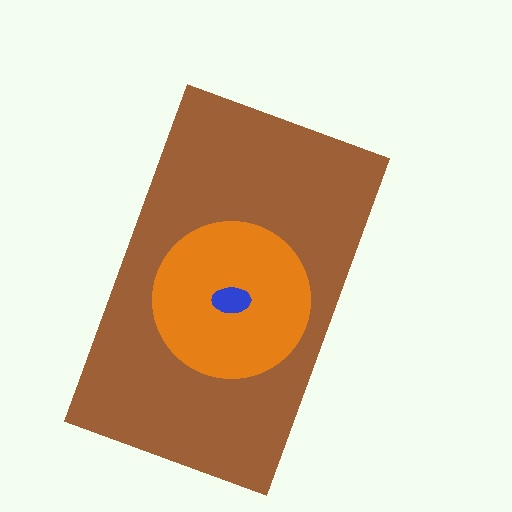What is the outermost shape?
The brown rectangle.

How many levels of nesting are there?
3.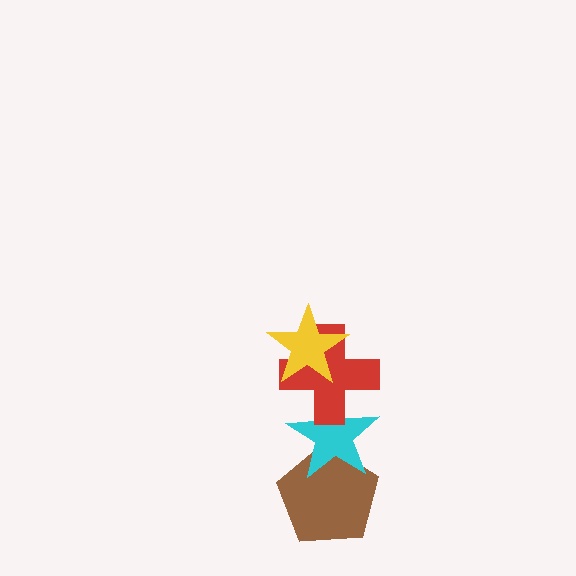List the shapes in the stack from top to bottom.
From top to bottom: the yellow star, the red cross, the cyan star, the brown pentagon.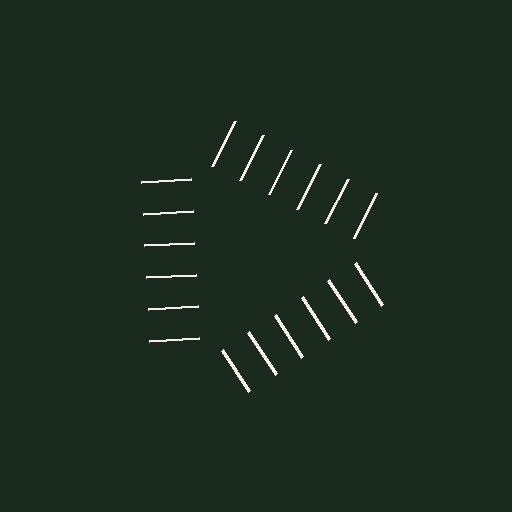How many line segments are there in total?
18 — 6 along each of the 3 edges.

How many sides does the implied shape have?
3 sides — the line-ends trace a triangle.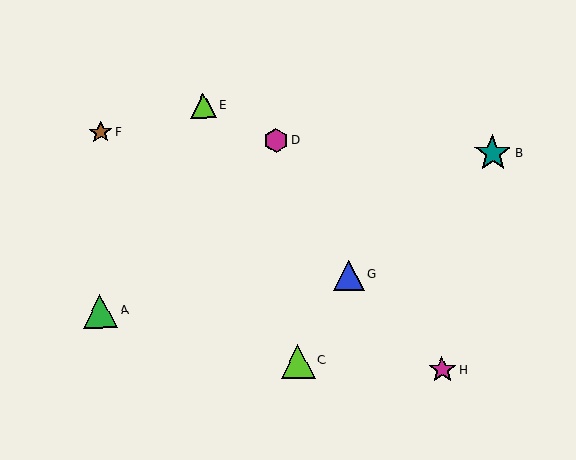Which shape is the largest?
The teal star (labeled B) is the largest.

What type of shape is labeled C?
Shape C is a lime triangle.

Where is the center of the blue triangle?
The center of the blue triangle is at (349, 275).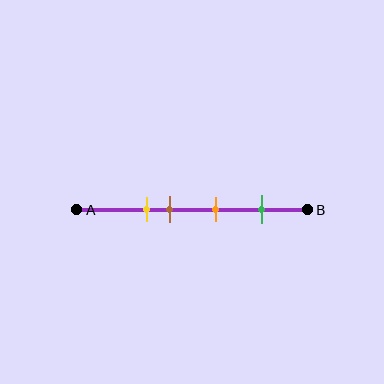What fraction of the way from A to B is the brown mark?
The brown mark is approximately 40% (0.4) of the way from A to B.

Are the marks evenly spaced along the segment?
No, the marks are not evenly spaced.